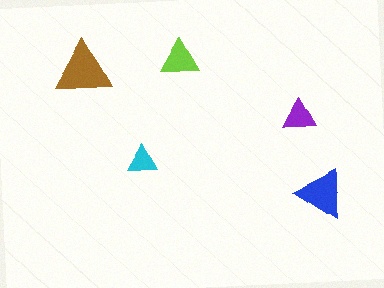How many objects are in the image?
There are 5 objects in the image.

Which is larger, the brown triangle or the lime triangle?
The brown one.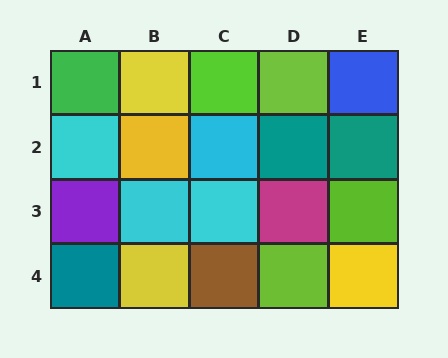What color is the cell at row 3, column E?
Lime.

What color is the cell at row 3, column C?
Cyan.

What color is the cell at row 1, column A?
Green.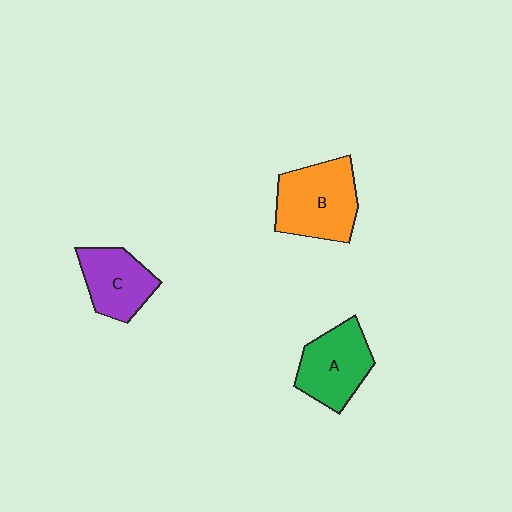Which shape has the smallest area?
Shape C (purple).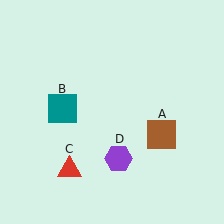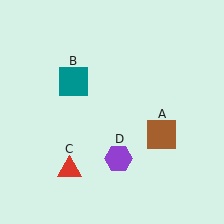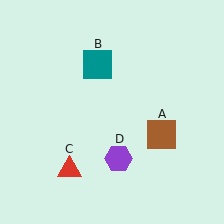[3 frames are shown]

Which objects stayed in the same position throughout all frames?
Brown square (object A) and red triangle (object C) and purple hexagon (object D) remained stationary.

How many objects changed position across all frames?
1 object changed position: teal square (object B).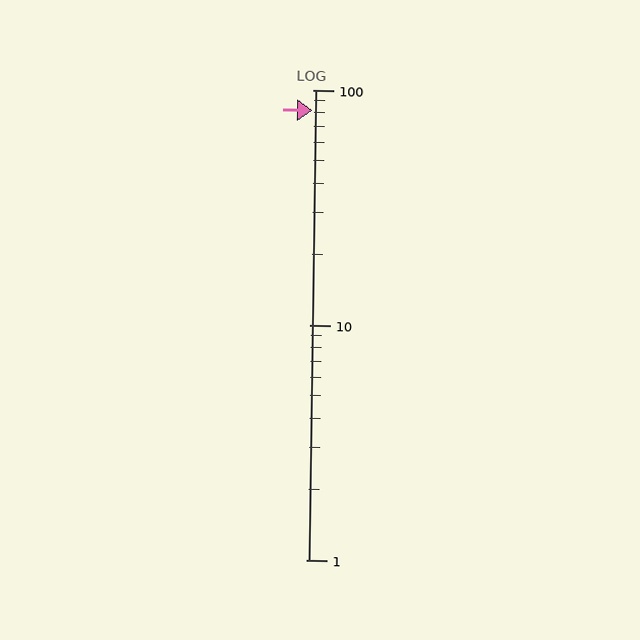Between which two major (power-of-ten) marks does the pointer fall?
The pointer is between 10 and 100.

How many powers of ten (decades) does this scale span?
The scale spans 2 decades, from 1 to 100.